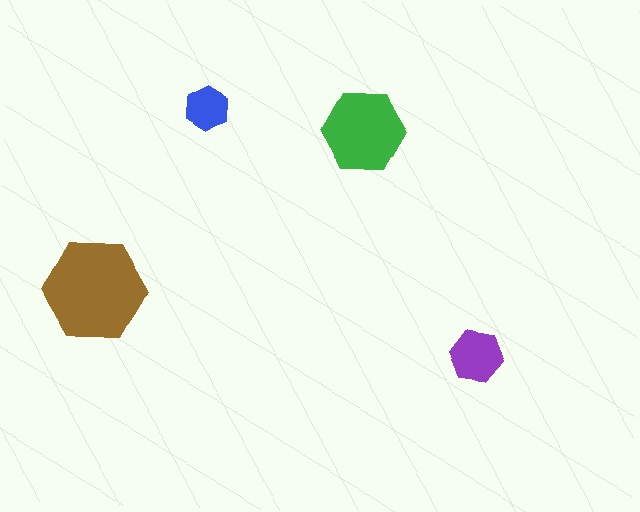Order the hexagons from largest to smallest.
the brown one, the green one, the purple one, the blue one.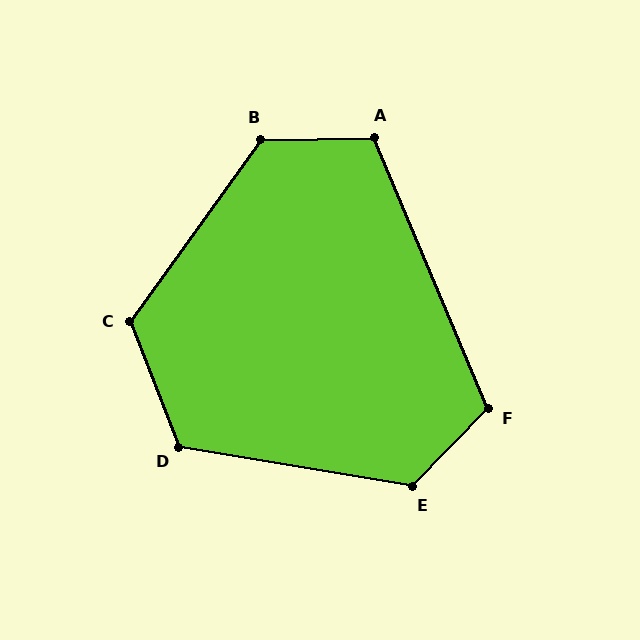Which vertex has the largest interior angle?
B, at approximately 126 degrees.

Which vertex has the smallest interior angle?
A, at approximately 112 degrees.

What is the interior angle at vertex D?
Approximately 121 degrees (obtuse).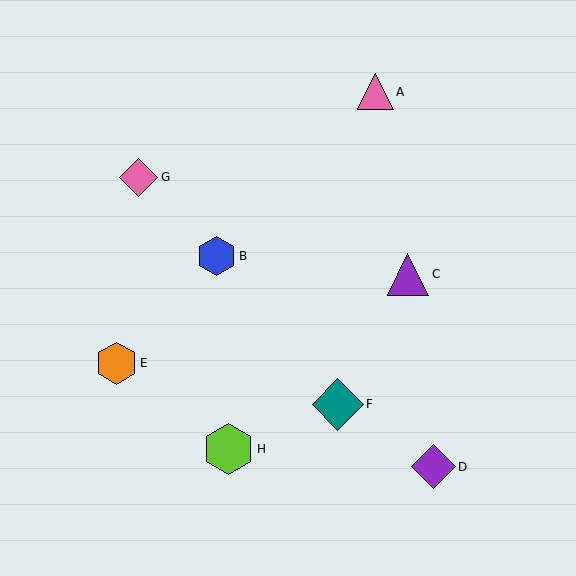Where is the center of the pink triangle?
The center of the pink triangle is at (375, 92).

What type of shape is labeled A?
Shape A is a pink triangle.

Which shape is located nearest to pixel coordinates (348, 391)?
The teal diamond (labeled F) at (338, 404) is nearest to that location.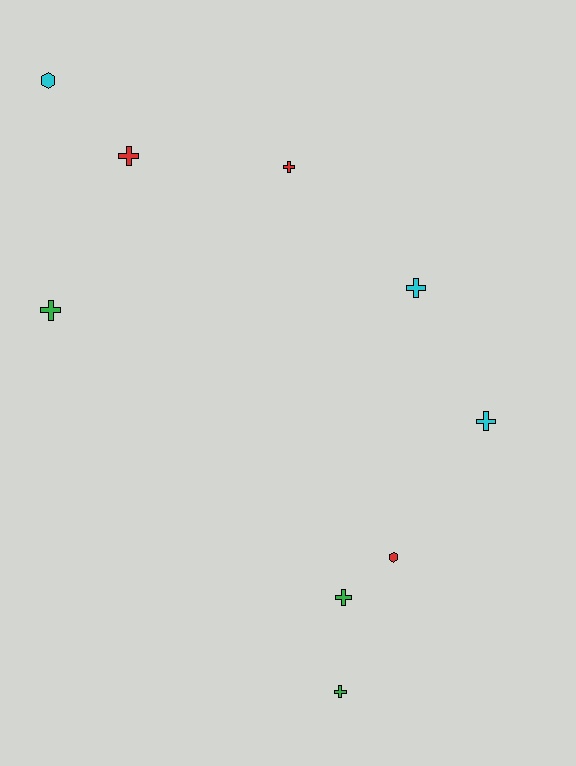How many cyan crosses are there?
There are 2 cyan crosses.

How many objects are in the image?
There are 9 objects.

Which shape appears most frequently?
Cross, with 7 objects.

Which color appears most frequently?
Cyan, with 3 objects.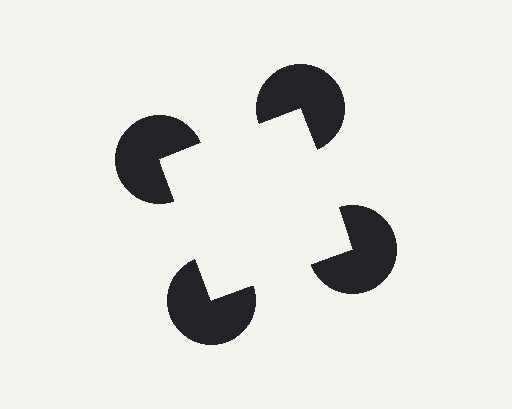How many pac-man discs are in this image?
There are 4 — one at each vertex of the illusory square.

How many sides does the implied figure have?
4 sides.